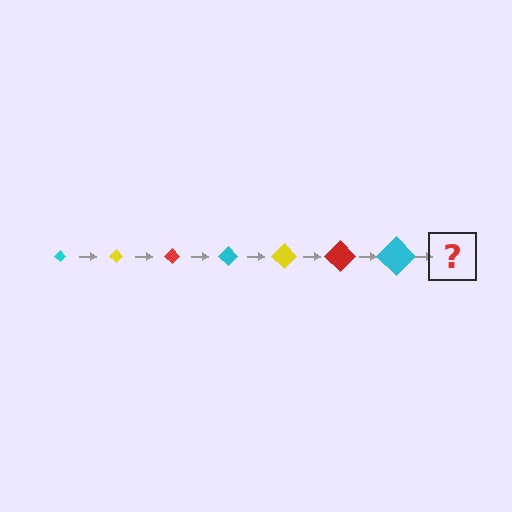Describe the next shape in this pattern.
It should be a yellow diamond, larger than the previous one.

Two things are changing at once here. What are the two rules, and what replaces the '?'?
The two rules are that the diamond grows larger each step and the color cycles through cyan, yellow, and red. The '?' should be a yellow diamond, larger than the previous one.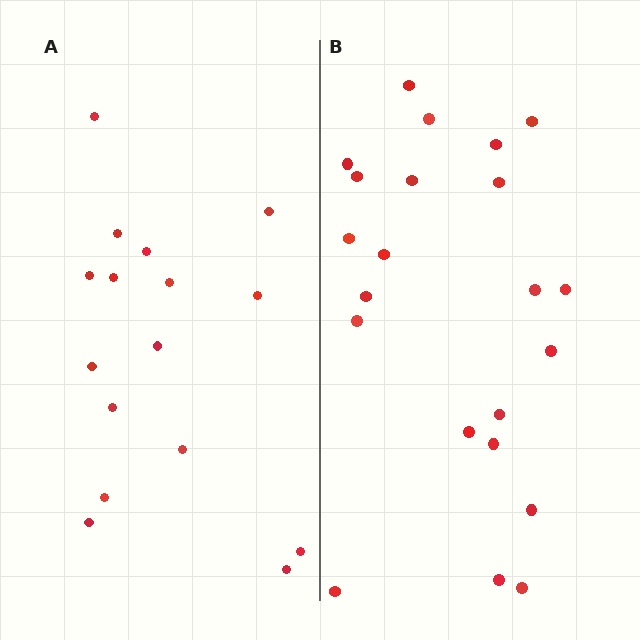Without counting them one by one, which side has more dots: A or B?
Region B (the right region) has more dots.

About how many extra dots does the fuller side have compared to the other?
Region B has about 6 more dots than region A.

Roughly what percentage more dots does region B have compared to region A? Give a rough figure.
About 40% more.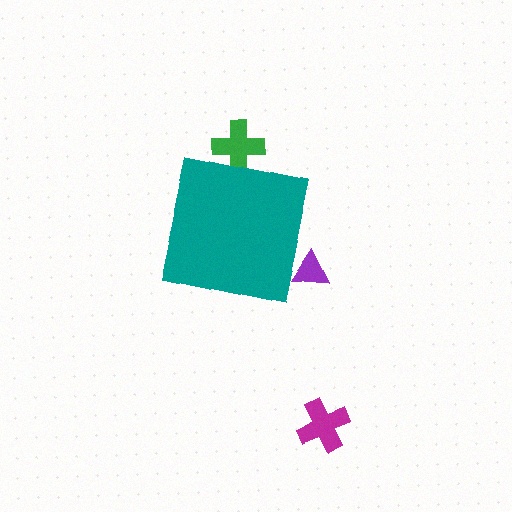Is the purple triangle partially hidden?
Yes, the purple triangle is partially hidden behind the teal square.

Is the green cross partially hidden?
Yes, the green cross is partially hidden behind the teal square.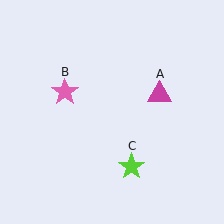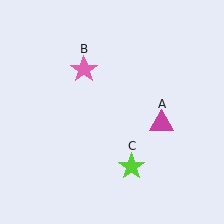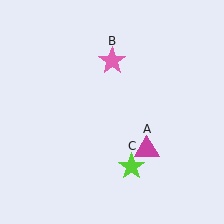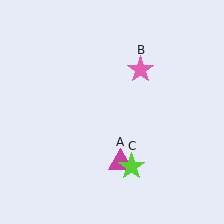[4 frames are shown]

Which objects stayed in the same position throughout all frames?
Lime star (object C) remained stationary.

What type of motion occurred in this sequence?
The magenta triangle (object A), pink star (object B) rotated clockwise around the center of the scene.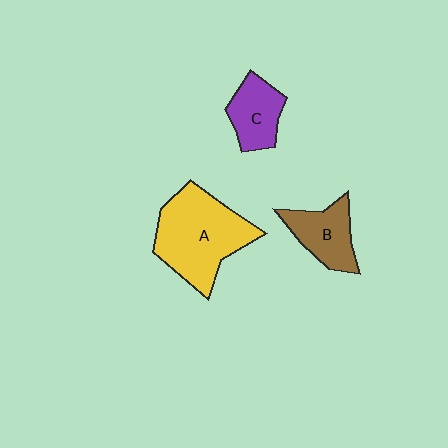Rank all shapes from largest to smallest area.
From largest to smallest: A (yellow), B (brown), C (purple).